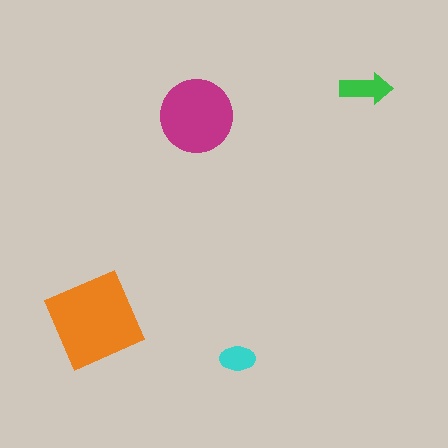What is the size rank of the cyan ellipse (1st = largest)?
4th.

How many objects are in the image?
There are 4 objects in the image.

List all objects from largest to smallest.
The orange diamond, the magenta circle, the green arrow, the cyan ellipse.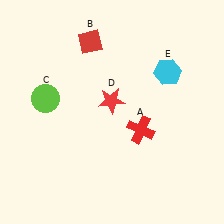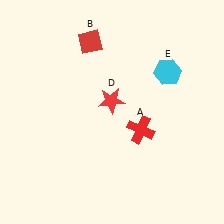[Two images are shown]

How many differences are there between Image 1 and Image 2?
There is 1 difference between the two images.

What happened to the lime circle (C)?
The lime circle (C) was removed in Image 2. It was in the top-left area of Image 1.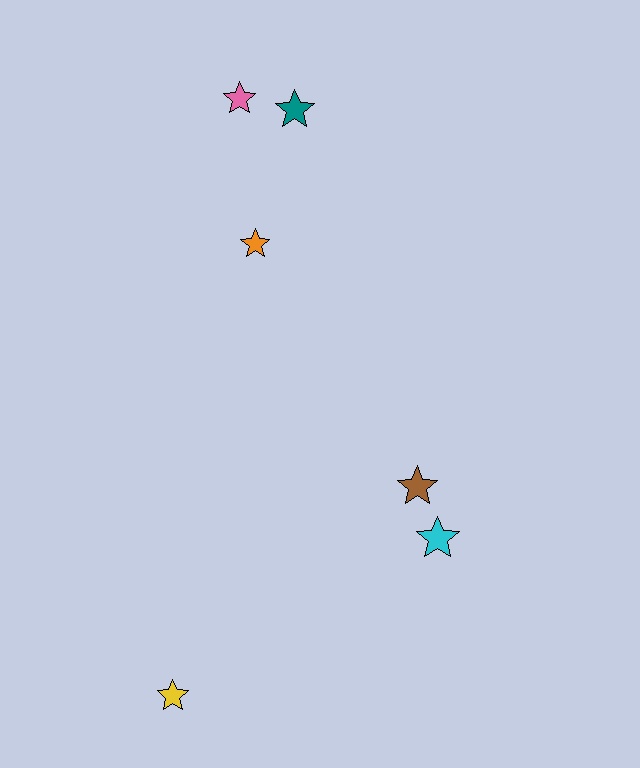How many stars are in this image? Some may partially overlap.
There are 6 stars.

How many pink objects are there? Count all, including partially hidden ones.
There is 1 pink object.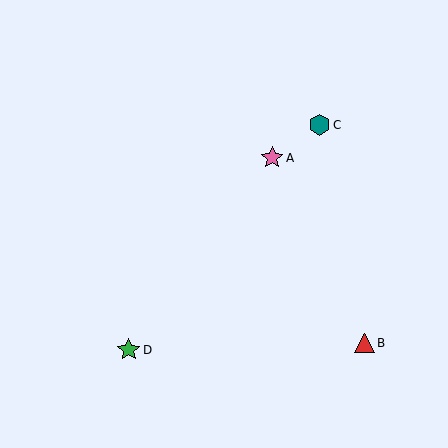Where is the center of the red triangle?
The center of the red triangle is at (365, 343).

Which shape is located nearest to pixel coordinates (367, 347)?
The red triangle (labeled B) at (365, 343) is nearest to that location.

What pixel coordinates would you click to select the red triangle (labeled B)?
Click at (365, 343) to select the red triangle B.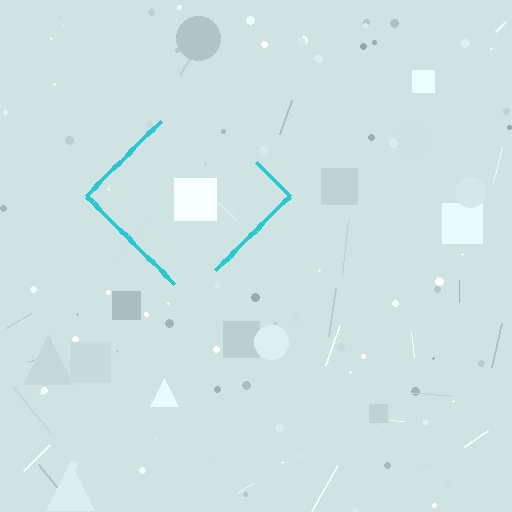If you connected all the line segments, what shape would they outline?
They would outline a diamond.